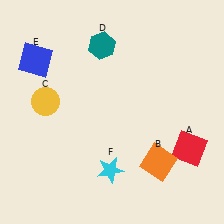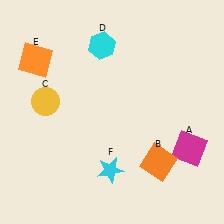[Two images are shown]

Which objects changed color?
A changed from red to magenta. D changed from teal to cyan. E changed from blue to orange.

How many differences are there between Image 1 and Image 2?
There are 3 differences between the two images.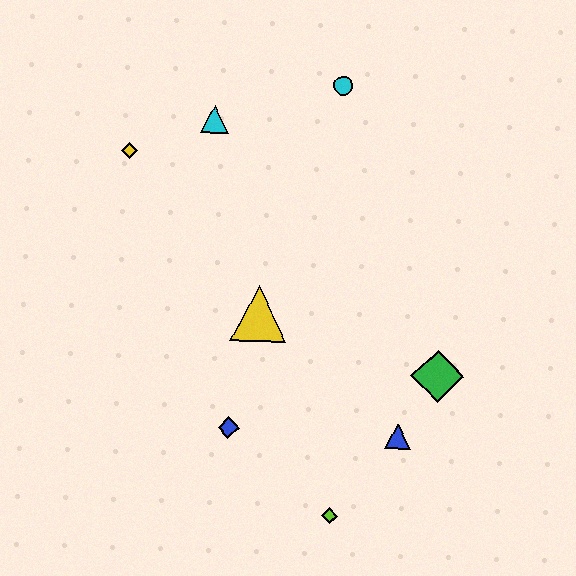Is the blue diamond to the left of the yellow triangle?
Yes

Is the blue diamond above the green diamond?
No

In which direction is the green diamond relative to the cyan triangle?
The green diamond is below the cyan triangle.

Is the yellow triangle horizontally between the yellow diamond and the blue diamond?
No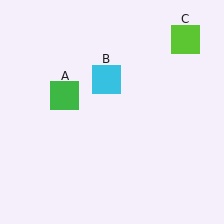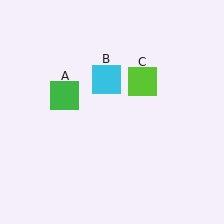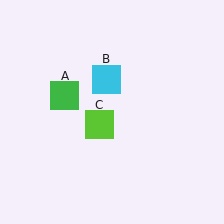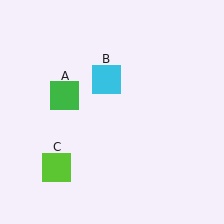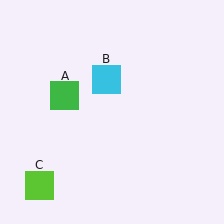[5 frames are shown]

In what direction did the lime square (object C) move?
The lime square (object C) moved down and to the left.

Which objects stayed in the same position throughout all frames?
Green square (object A) and cyan square (object B) remained stationary.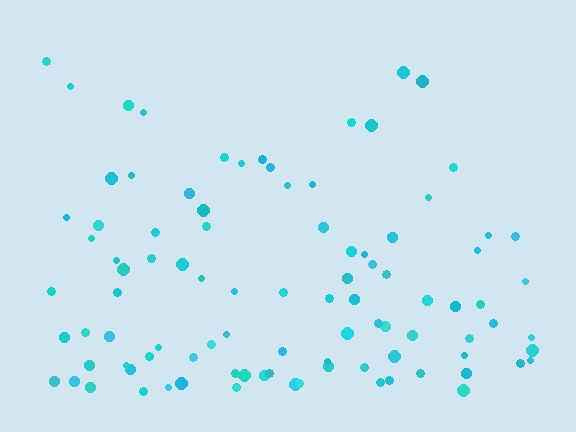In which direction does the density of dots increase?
From top to bottom, with the bottom side densest.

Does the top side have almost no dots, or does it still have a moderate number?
Still a moderate number, just noticeably fewer than the bottom.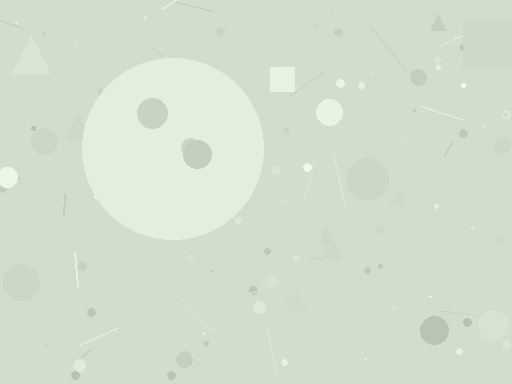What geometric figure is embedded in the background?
A circle is embedded in the background.